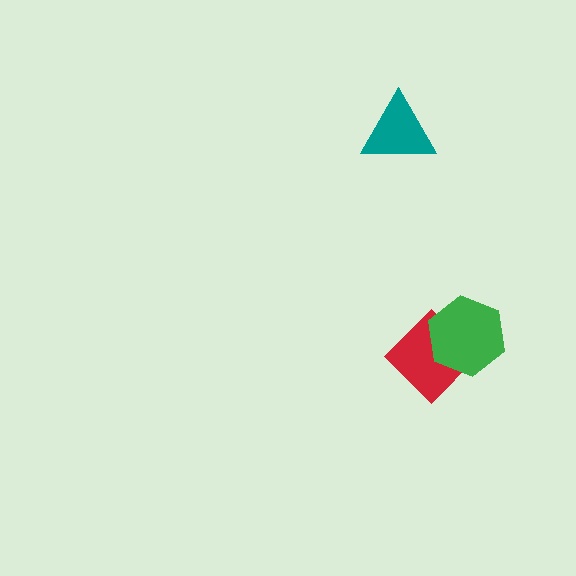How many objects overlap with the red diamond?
1 object overlaps with the red diamond.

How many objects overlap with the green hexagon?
1 object overlaps with the green hexagon.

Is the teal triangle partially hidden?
No, no other shape covers it.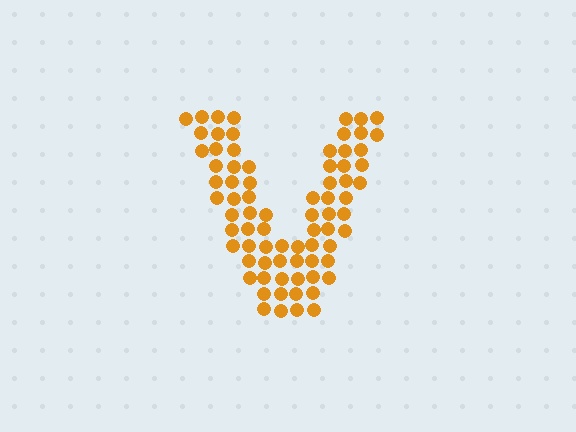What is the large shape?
The large shape is the letter V.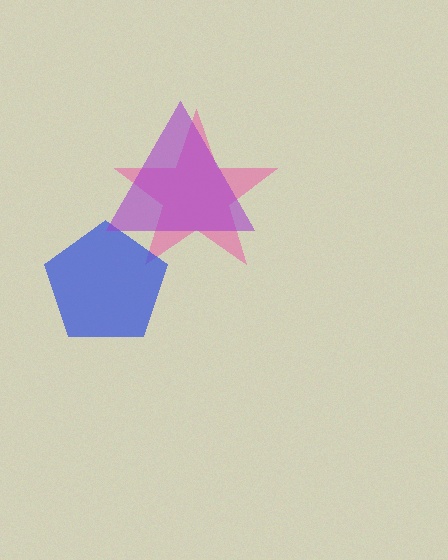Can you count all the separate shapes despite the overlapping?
Yes, there are 3 separate shapes.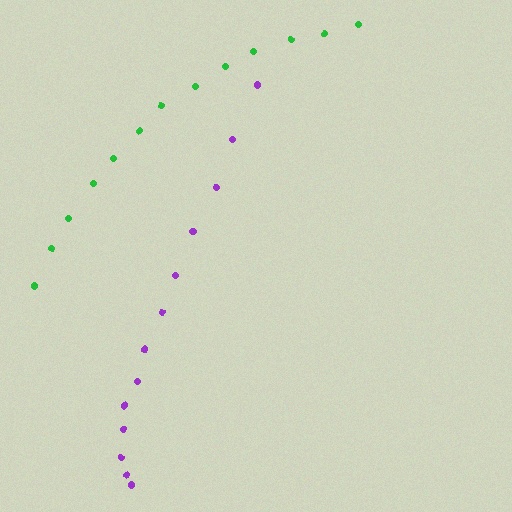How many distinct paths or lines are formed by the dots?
There are 2 distinct paths.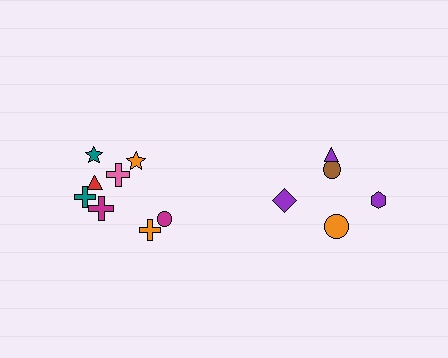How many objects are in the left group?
There are 8 objects.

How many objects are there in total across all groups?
There are 13 objects.